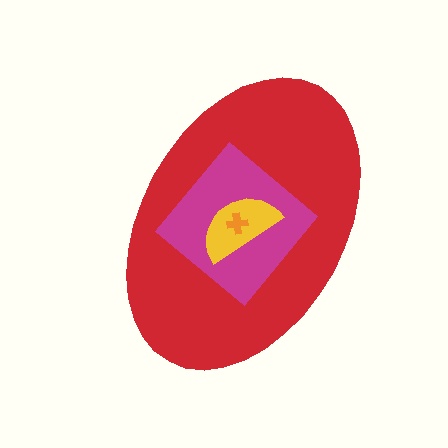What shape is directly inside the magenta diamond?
The yellow semicircle.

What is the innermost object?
The orange cross.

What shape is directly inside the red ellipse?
The magenta diamond.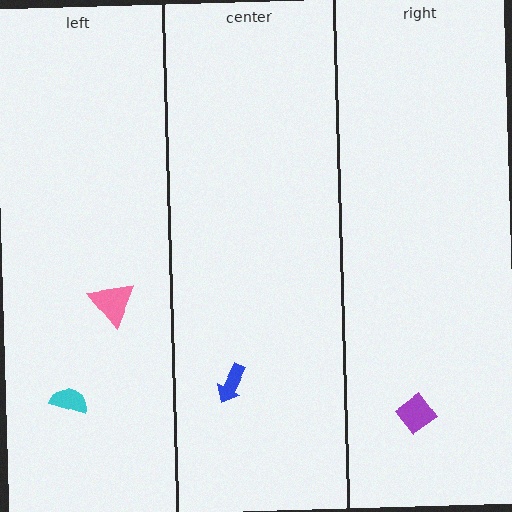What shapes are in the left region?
The pink triangle, the cyan semicircle.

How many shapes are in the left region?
2.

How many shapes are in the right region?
1.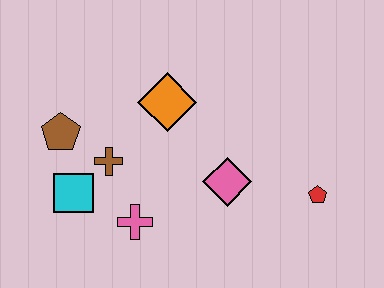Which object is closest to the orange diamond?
The brown cross is closest to the orange diamond.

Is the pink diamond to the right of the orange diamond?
Yes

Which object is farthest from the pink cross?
The red pentagon is farthest from the pink cross.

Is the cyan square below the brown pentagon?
Yes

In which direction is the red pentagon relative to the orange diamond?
The red pentagon is to the right of the orange diamond.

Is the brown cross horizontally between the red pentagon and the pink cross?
No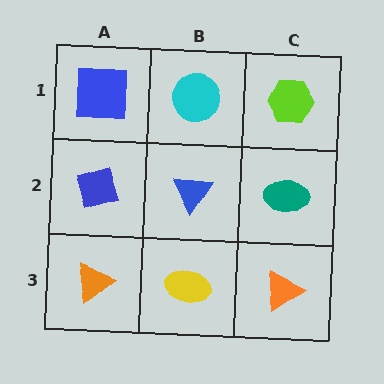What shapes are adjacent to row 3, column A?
A blue diamond (row 2, column A), a yellow ellipse (row 3, column B).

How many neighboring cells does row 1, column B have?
3.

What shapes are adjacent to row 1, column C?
A teal ellipse (row 2, column C), a cyan circle (row 1, column B).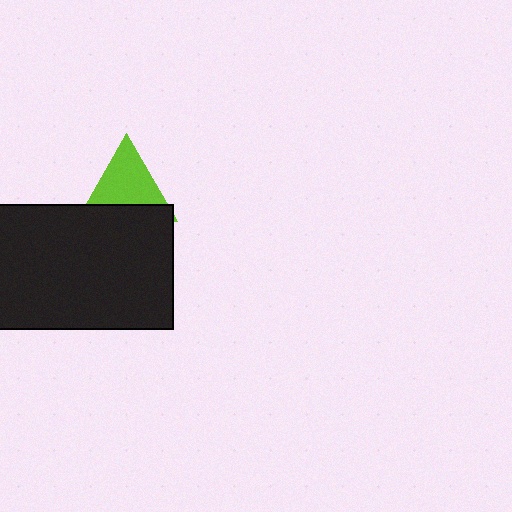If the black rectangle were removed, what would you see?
You would see the complete lime triangle.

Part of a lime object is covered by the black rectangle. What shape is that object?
It is a triangle.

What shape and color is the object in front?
The object in front is a black rectangle.